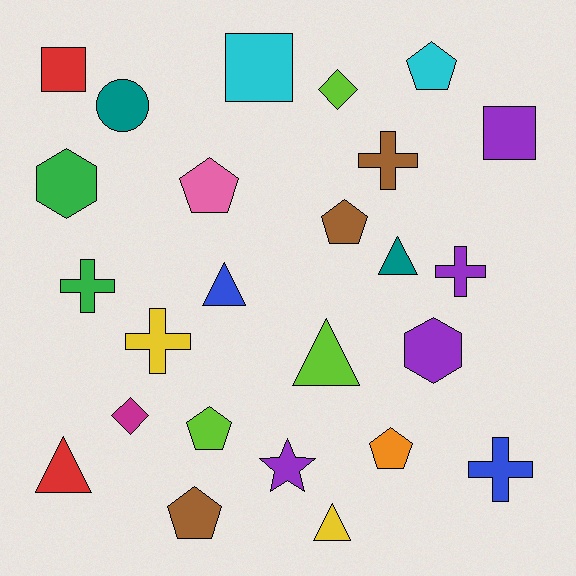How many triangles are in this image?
There are 5 triangles.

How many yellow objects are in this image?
There are 2 yellow objects.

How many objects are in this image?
There are 25 objects.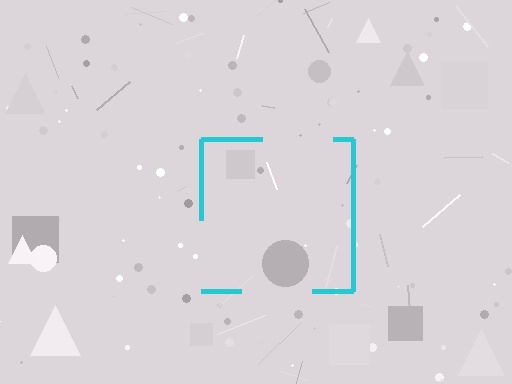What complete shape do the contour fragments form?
The contour fragments form a square.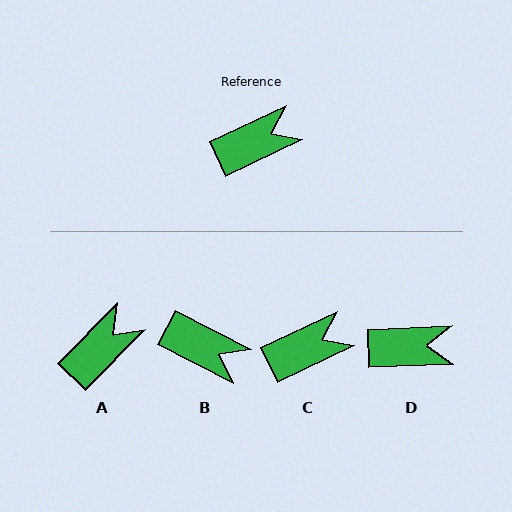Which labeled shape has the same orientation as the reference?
C.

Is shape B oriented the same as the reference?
No, it is off by about 52 degrees.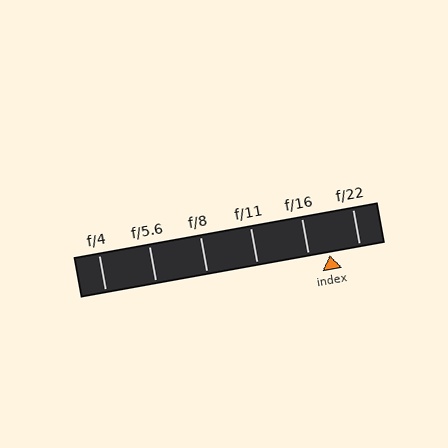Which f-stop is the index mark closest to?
The index mark is closest to f/16.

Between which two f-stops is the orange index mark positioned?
The index mark is between f/16 and f/22.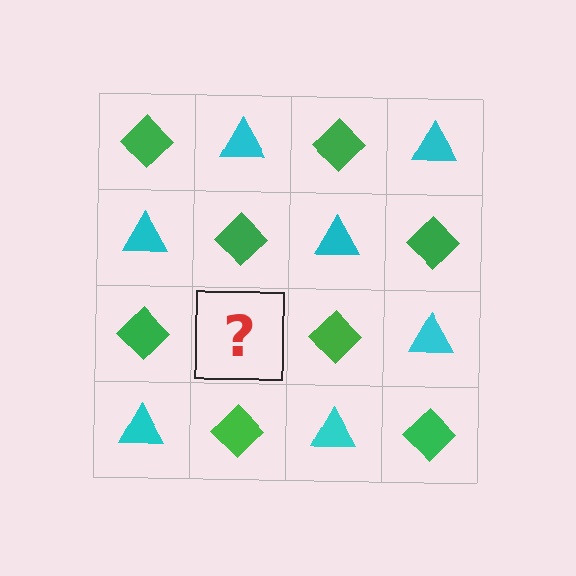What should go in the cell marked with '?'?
The missing cell should contain a cyan triangle.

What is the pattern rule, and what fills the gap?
The rule is that it alternates green diamond and cyan triangle in a checkerboard pattern. The gap should be filled with a cyan triangle.